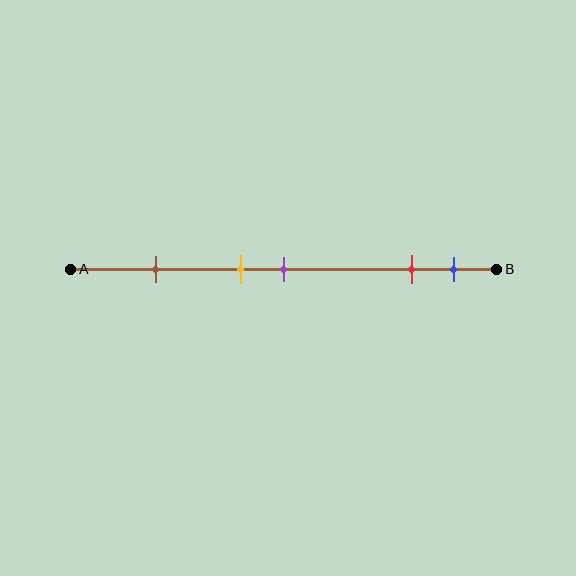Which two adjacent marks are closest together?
The yellow and purple marks are the closest adjacent pair.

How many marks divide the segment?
There are 5 marks dividing the segment.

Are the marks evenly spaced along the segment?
No, the marks are not evenly spaced.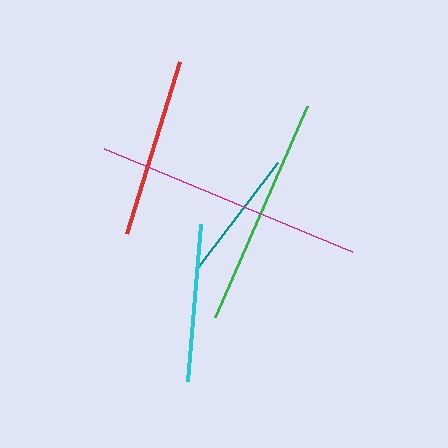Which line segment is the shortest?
The teal line is the shortest at approximately 132 pixels.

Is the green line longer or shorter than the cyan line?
The green line is longer than the cyan line.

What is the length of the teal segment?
The teal segment is approximately 132 pixels long.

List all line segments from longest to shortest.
From longest to shortest: magenta, green, red, cyan, teal.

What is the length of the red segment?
The red segment is approximately 180 pixels long.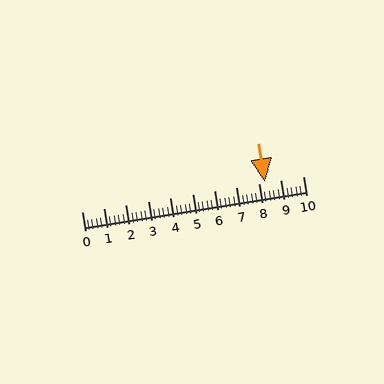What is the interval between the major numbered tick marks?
The major tick marks are spaced 1 units apart.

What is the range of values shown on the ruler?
The ruler shows values from 0 to 10.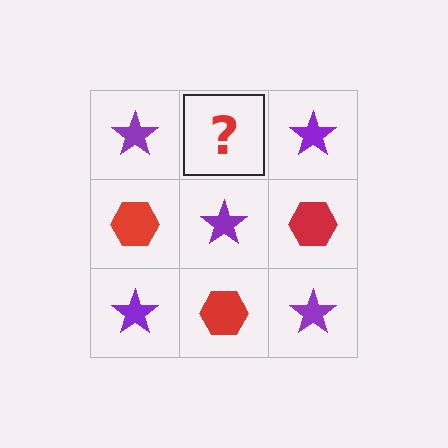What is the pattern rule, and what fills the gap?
The rule is that it alternates purple star and red hexagon in a checkerboard pattern. The gap should be filled with a red hexagon.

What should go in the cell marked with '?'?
The missing cell should contain a red hexagon.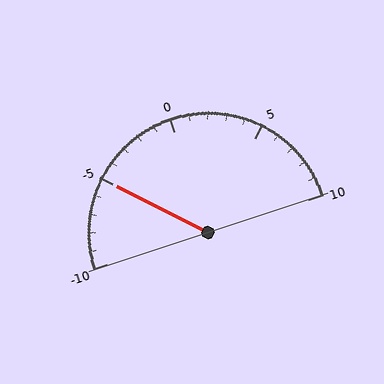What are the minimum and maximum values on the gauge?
The gauge ranges from -10 to 10.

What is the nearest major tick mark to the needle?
The nearest major tick mark is -5.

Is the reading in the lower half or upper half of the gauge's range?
The reading is in the lower half of the range (-10 to 10).